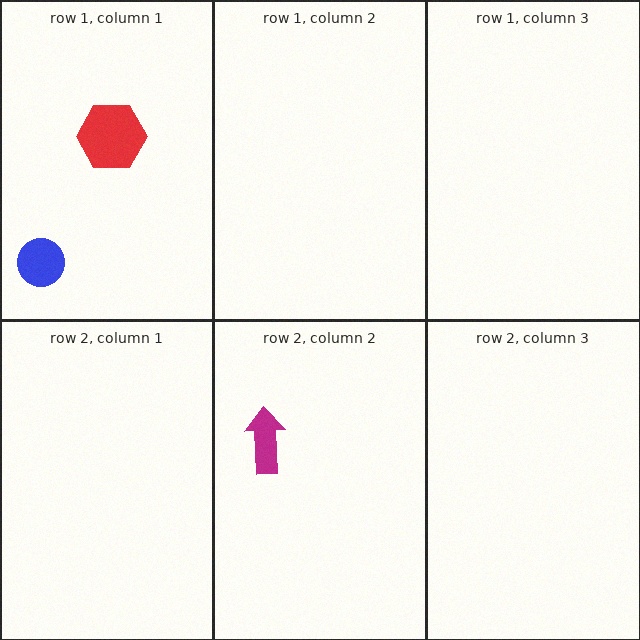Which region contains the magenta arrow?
The row 2, column 2 region.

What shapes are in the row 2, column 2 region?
The magenta arrow.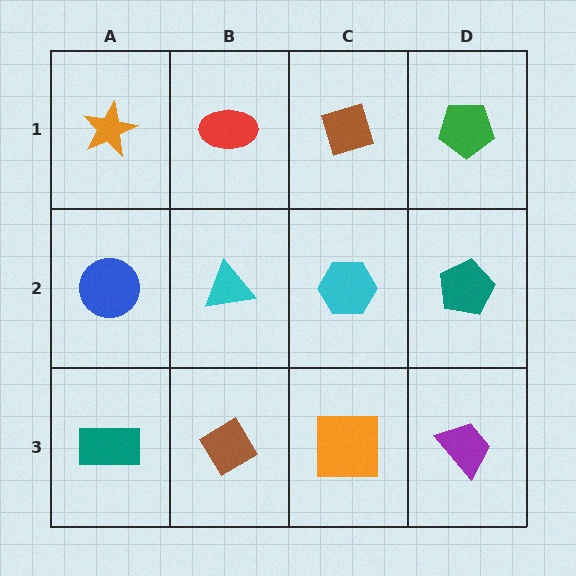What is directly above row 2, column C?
A brown diamond.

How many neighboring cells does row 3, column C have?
3.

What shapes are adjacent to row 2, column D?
A green pentagon (row 1, column D), a purple trapezoid (row 3, column D), a cyan hexagon (row 2, column C).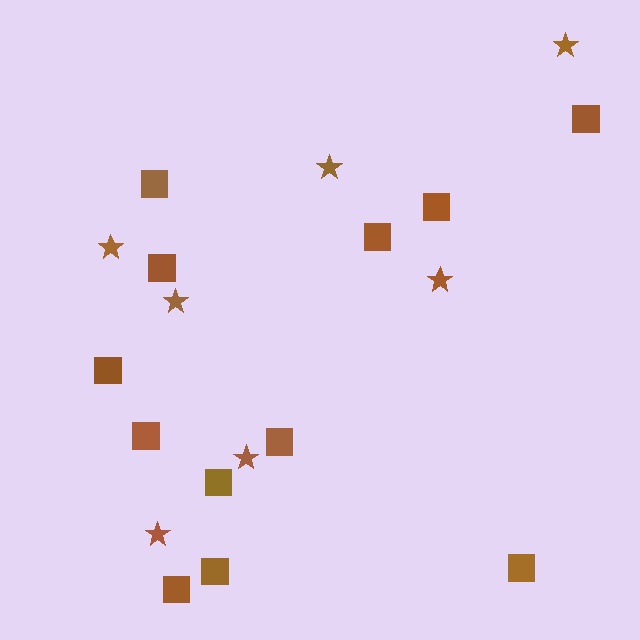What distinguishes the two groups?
There are 2 groups: one group of squares (12) and one group of stars (7).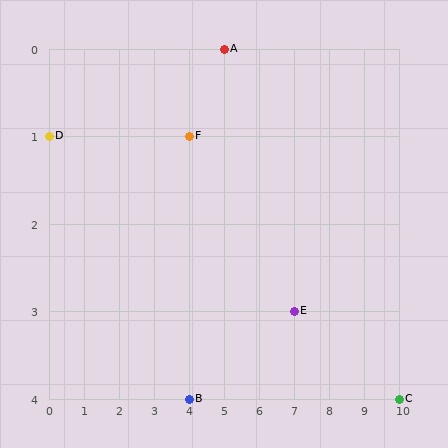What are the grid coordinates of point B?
Point B is at grid coordinates (4, 4).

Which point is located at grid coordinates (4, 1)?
Point F is at (4, 1).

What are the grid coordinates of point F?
Point F is at grid coordinates (4, 1).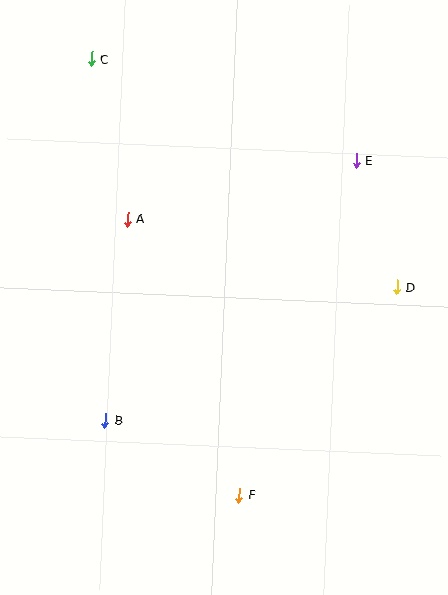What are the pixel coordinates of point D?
Point D is at (397, 287).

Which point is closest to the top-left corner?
Point C is closest to the top-left corner.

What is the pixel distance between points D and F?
The distance between D and F is 261 pixels.